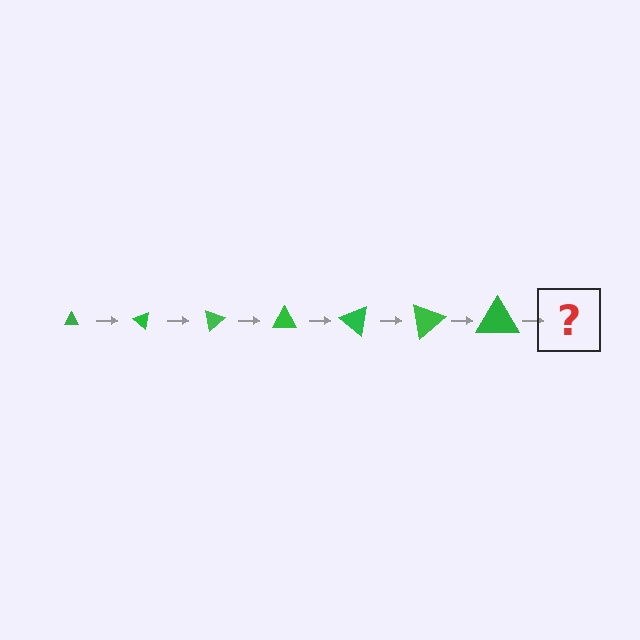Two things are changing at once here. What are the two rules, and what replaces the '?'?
The two rules are that the triangle grows larger each step and it rotates 40 degrees each step. The '?' should be a triangle, larger than the previous one and rotated 280 degrees from the start.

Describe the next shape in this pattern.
It should be a triangle, larger than the previous one and rotated 280 degrees from the start.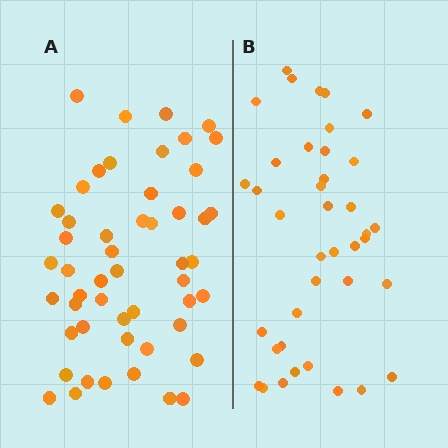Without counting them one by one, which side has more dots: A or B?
Region A (the left region) has more dots.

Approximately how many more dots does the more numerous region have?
Region A has roughly 12 or so more dots than region B.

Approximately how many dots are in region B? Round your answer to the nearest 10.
About 40 dots. (The exact count is 39, which rounds to 40.)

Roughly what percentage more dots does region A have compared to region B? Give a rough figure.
About 30% more.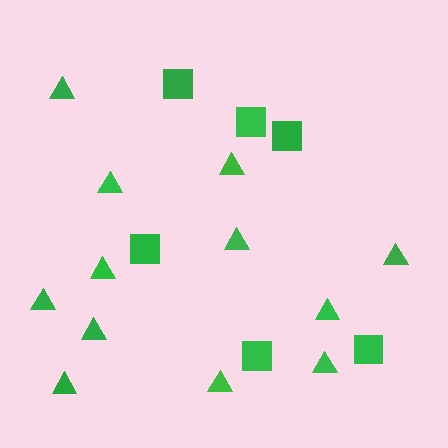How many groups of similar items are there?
There are 2 groups: one group of triangles (12) and one group of squares (6).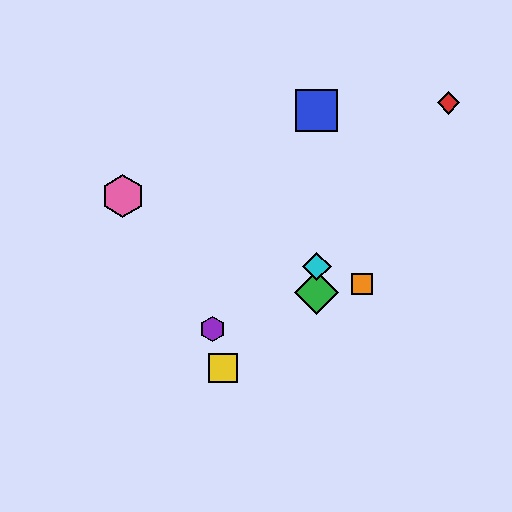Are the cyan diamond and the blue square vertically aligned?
Yes, both are at x≈317.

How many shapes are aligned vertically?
3 shapes (the blue square, the green diamond, the cyan diamond) are aligned vertically.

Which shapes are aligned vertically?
The blue square, the green diamond, the cyan diamond are aligned vertically.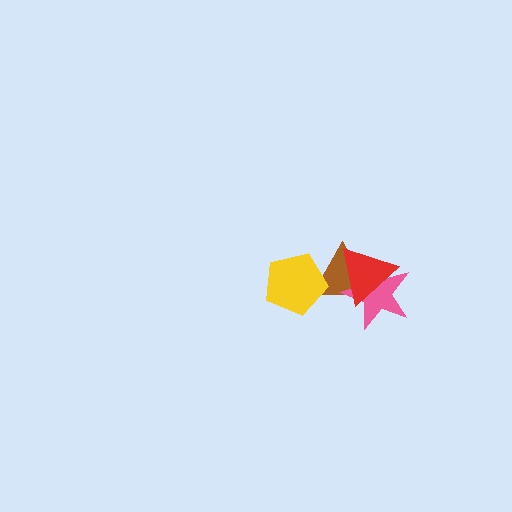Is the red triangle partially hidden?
No, no other shape covers it.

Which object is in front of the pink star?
The red triangle is in front of the pink star.